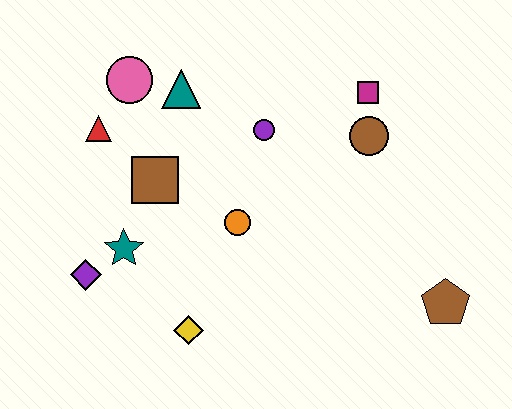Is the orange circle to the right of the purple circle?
No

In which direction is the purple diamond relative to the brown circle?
The purple diamond is to the left of the brown circle.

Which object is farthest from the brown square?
The brown pentagon is farthest from the brown square.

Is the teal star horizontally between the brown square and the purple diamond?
Yes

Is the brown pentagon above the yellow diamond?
Yes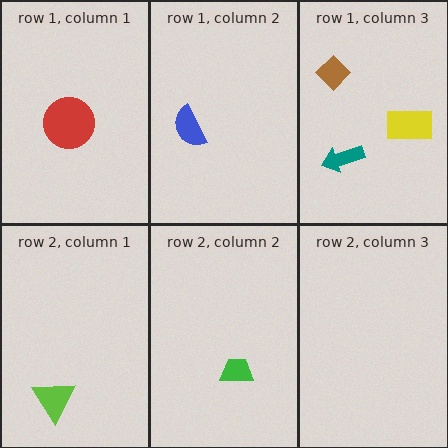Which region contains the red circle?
The row 1, column 1 region.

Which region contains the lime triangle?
The row 2, column 1 region.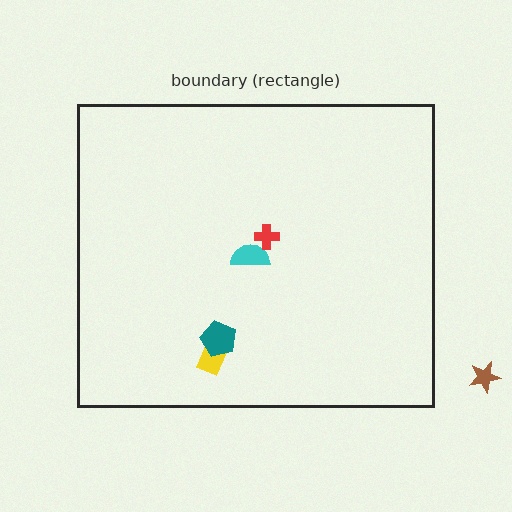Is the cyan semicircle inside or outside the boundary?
Inside.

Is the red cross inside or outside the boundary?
Inside.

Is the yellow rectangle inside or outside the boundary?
Inside.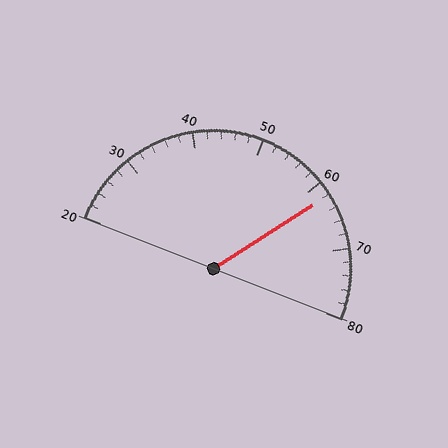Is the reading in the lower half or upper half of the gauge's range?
The reading is in the upper half of the range (20 to 80).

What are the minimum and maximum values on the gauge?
The gauge ranges from 20 to 80.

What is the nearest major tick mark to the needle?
The nearest major tick mark is 60.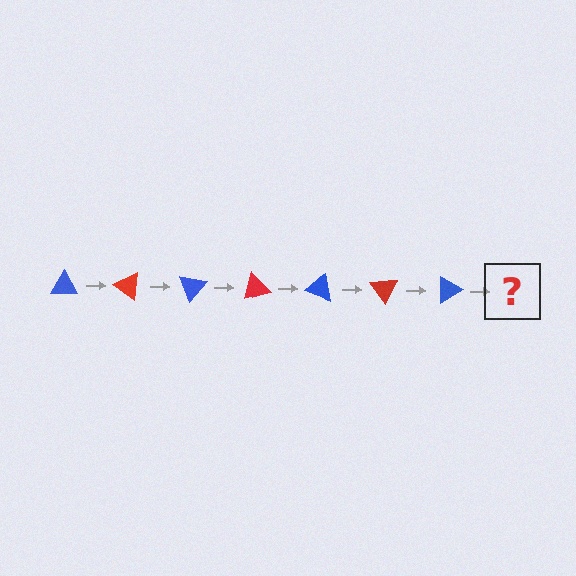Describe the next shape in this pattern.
It should be a red triangle, rotated 245 degrees from the start.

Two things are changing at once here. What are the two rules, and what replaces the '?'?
The two rules are that it rotates 35 degrees each step and the color cycles through blue and red. The '?' should be a red triangle, rotated 245 degrees from the start.